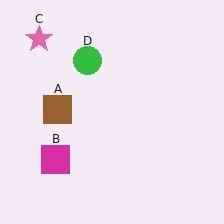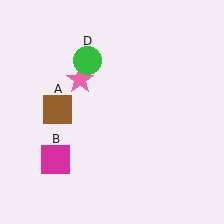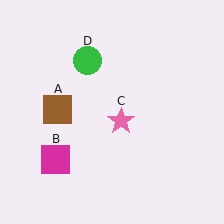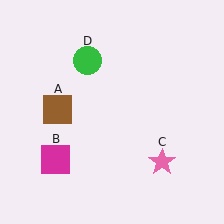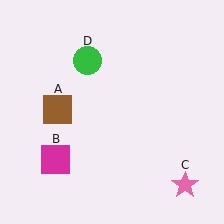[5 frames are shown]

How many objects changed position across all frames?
1 object changed position: pink star (object C).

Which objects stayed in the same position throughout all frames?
Brown square (object A) and magenta square (object B) and green circle (object D) remained stationary.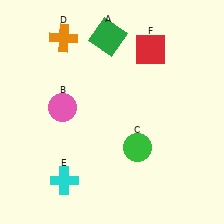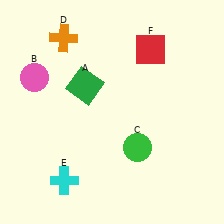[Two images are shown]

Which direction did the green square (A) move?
The green square (A) moved down.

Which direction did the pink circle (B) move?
The pink circle (B) moved up.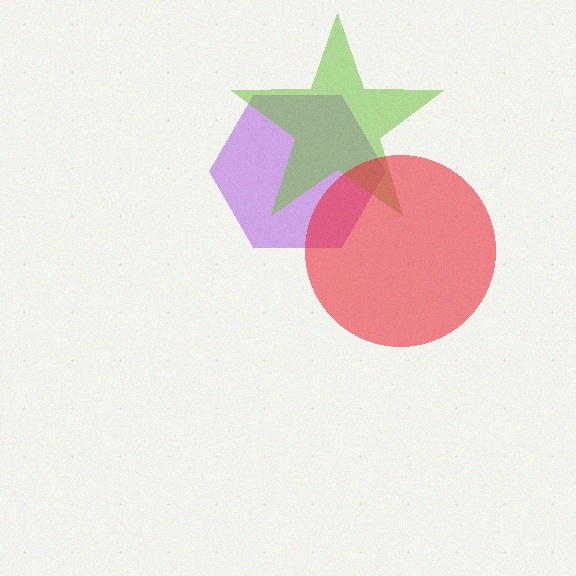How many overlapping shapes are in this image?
There are 3 overlapping shapes in the image.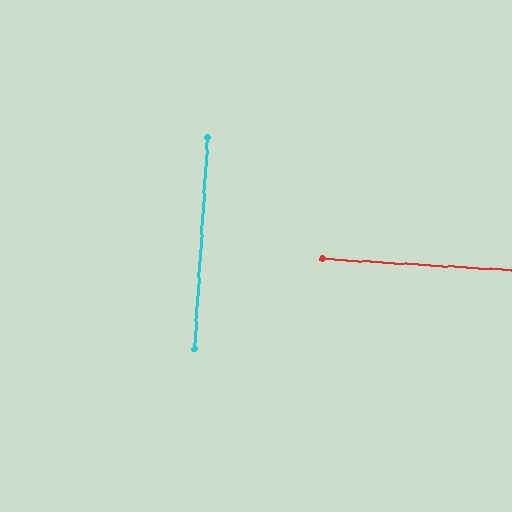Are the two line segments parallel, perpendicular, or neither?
Perpendicular — they meet at approximately 90°.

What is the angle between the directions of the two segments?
Approximately 90 degrees.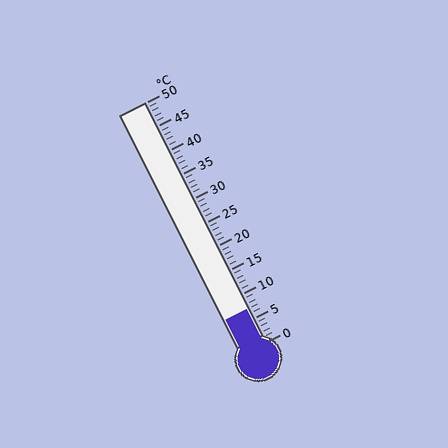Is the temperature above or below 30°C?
The temperature is below 30°C.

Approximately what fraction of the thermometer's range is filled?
The thermometer is filled to approximately 15% of its range.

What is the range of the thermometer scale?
The thermometer scale ranges from 0°C to 50°C.